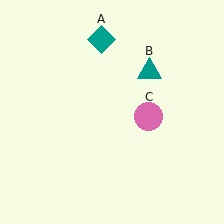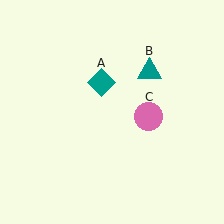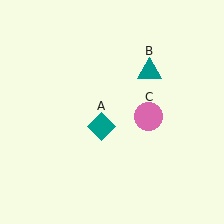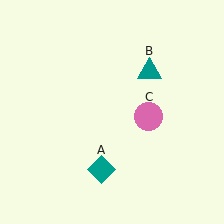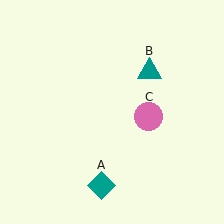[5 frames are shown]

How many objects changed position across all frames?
1 object changed position: teal diamond (object A).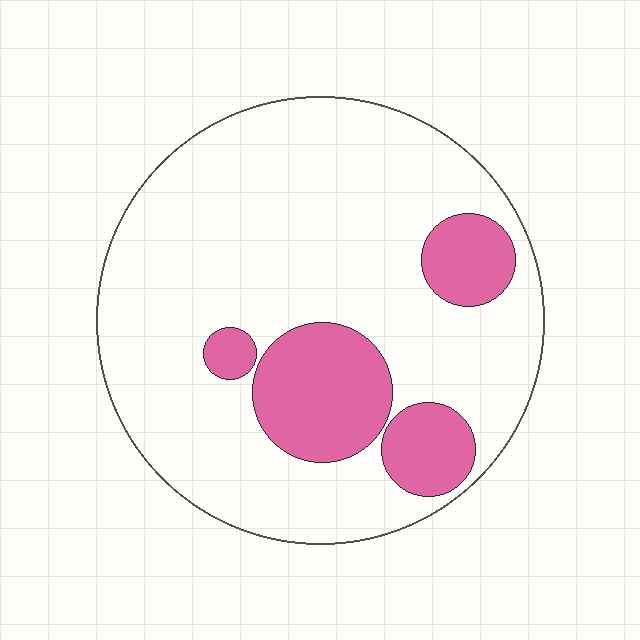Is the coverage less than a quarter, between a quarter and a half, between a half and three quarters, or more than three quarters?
Less than a quarter.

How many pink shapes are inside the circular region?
4.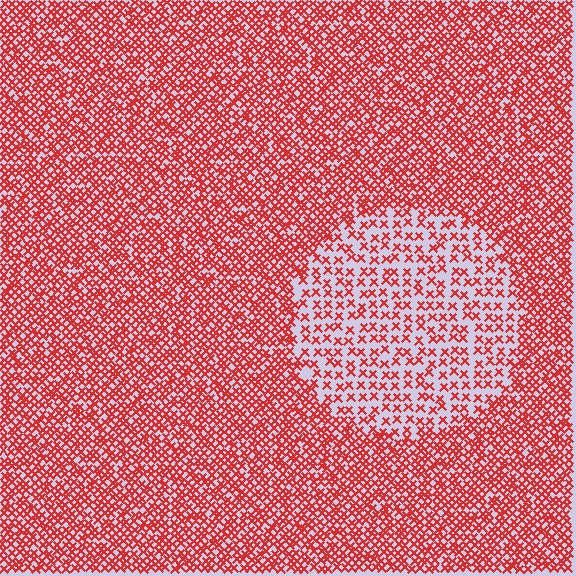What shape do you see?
I see a circle.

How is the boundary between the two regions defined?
The boundary is defined by a change in element density (approximately 2.2x ratio). All elements are the same color, size, and shape.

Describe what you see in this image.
The image contains small red elements arranged at two different densities. A circle-shaped region is visible where the elements are less densely packed than the surrounding area.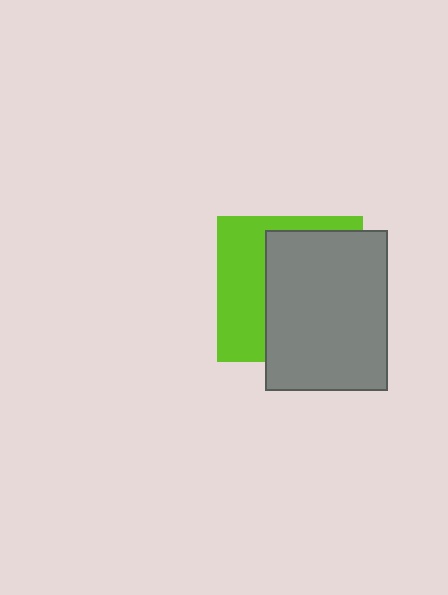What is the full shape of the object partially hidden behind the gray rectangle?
The partially hidden object is a lime square.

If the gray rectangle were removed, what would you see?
You would see the complete lime square.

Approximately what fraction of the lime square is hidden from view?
Roughly 61% of the lime square is hidden behind the gray rectangle.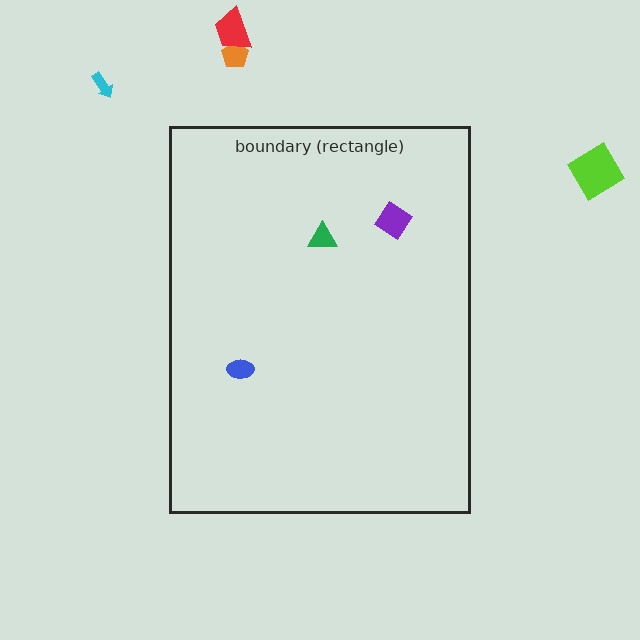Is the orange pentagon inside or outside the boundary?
Outside.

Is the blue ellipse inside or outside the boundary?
Inside.